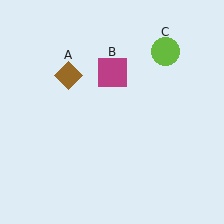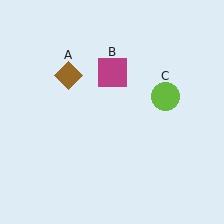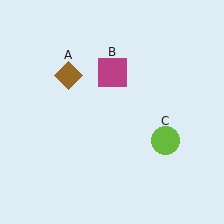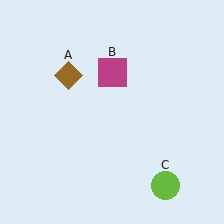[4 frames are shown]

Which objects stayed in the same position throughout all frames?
Brown diamond (object A) and magenta square (object B) remained stationary.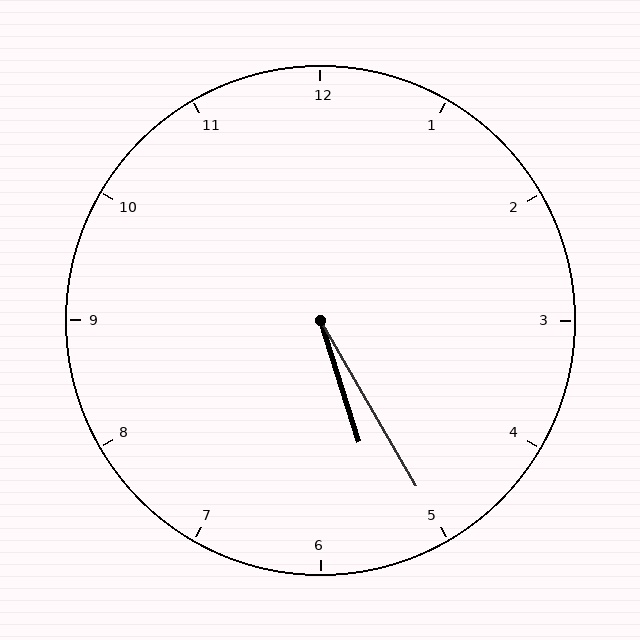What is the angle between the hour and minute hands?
Approximately 12 degrees.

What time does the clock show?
5:25.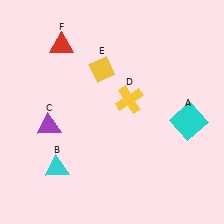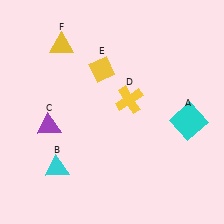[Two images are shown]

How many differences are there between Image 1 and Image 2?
There is 1 difference between the two images.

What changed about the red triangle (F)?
In Image 1, F is red. In Image 2, it changed to yellow.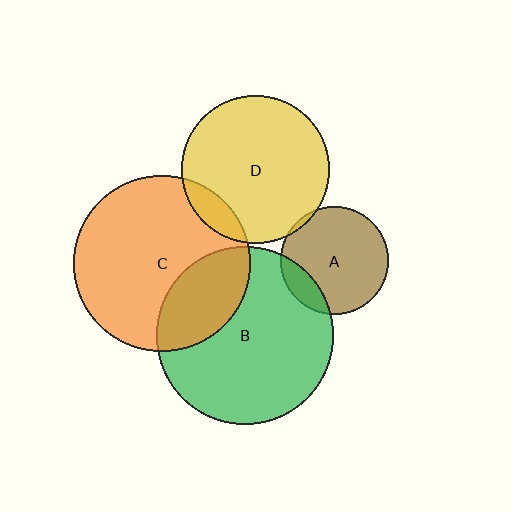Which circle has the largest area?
Circle B (green).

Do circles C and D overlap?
Yes.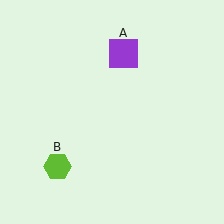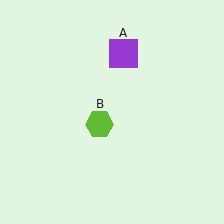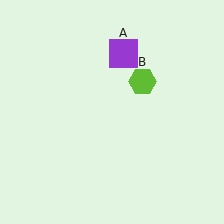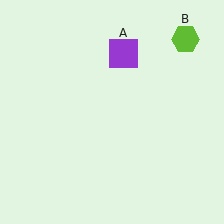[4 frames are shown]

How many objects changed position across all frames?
1 object changed position: lime hexagon (object B).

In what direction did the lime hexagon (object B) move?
The lime hexagon (object B) moved up and to the right.